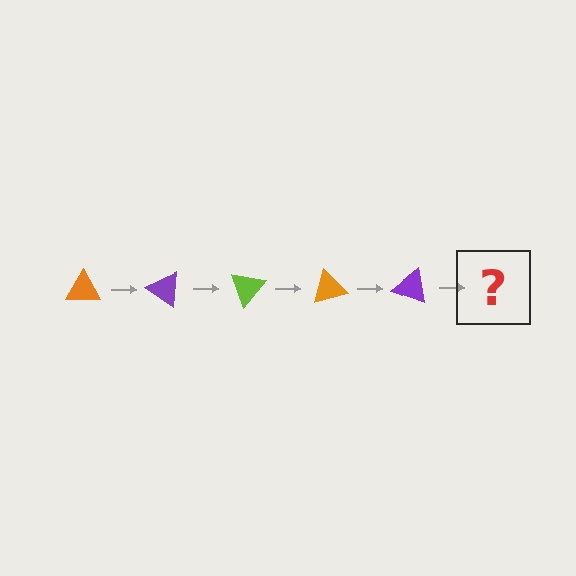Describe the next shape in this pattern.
It should be a lime triangle, rotated 175 degrees from the start.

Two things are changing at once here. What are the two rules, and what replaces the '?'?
The two rules are that it rotates 35 degrees each step and the color cycles through orange, purple, and lime. The '?' should be a lime triangle, rotated 175 degrees from the start.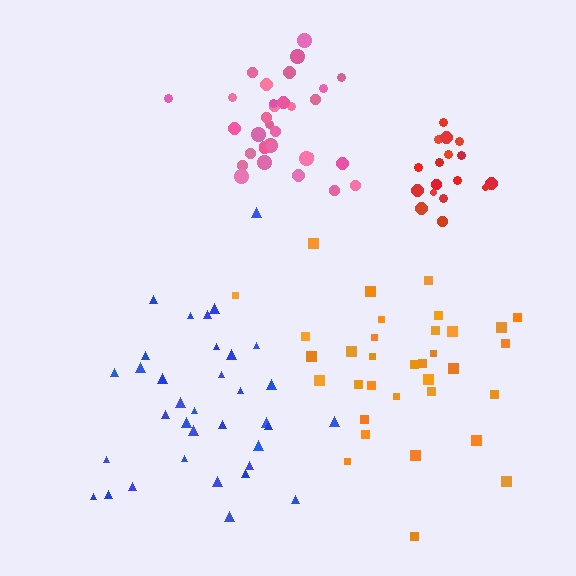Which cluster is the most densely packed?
Red.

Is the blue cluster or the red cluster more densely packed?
Red.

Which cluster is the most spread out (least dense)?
Orange.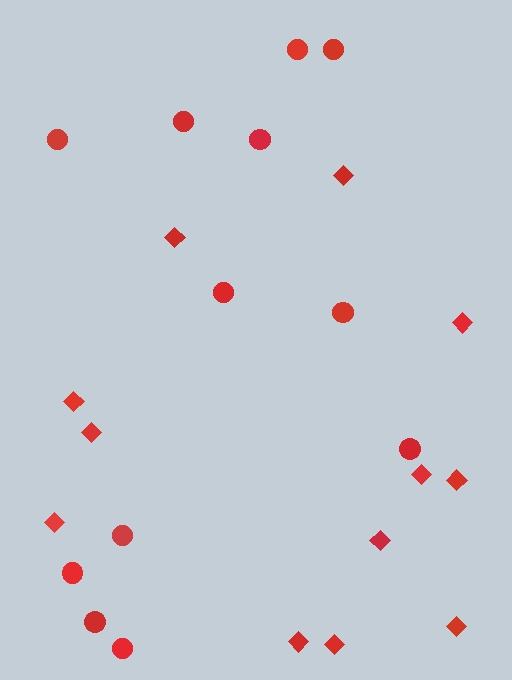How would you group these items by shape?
There are 2 groups: one group of diamonds (12) and one group of circles (12).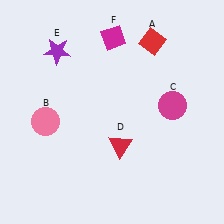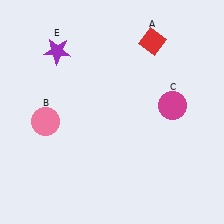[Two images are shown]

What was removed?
The magenta diamond (F), the red triangle (D) were removed in Image 2.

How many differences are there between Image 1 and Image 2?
There are 2 differences between the two images.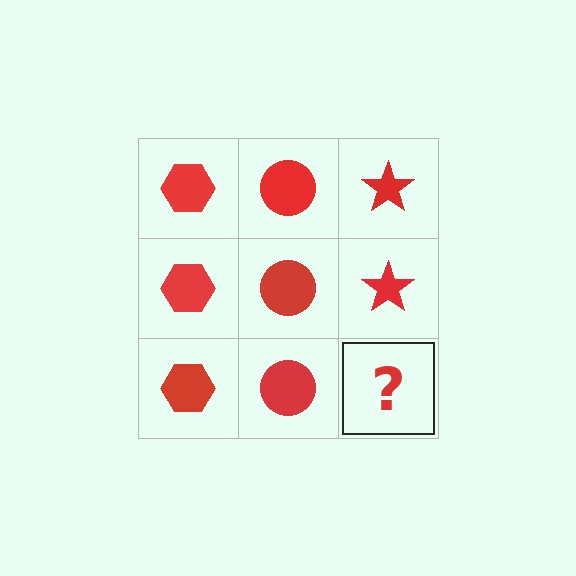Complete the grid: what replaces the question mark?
The question mark should be replaced with a red star.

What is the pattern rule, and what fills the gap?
The rule is that each column has a consistent shape. The gap should be filled with a red star.